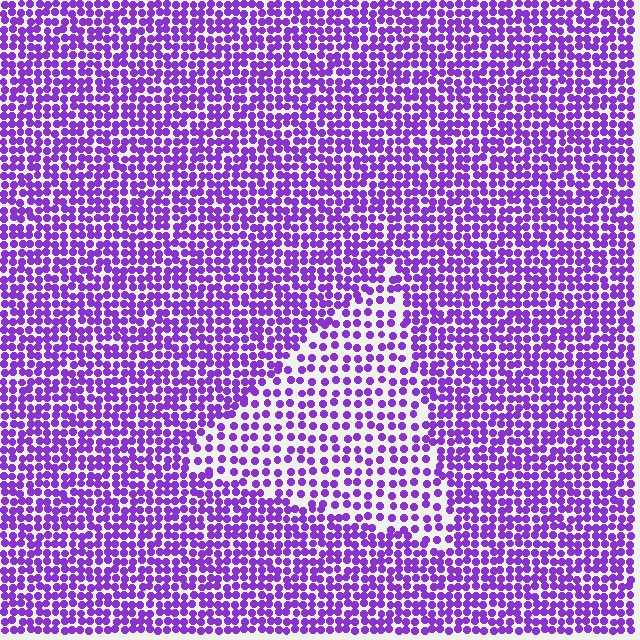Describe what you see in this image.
The image contains small purple elements arranged at two different densities. A triangle-shaped region is visible where the elements are less densely packed than the surrounding area.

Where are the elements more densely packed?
The elements are more densely packed outside the triangle boundary.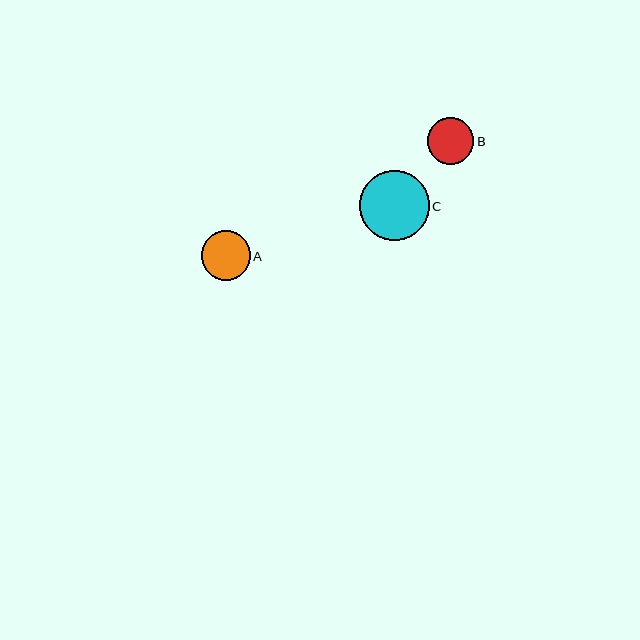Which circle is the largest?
Circle C is the largest with a size of approximately 70 pixels.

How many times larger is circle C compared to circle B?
Circle C is approximately 1.5 times the size of circle B.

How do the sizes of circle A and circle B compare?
Circle A and circle B are approximately the same size.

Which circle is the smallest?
Circle B is the smallest with a size of approximately 46 pixels.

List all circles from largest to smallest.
From largest to smallest: C, A, B.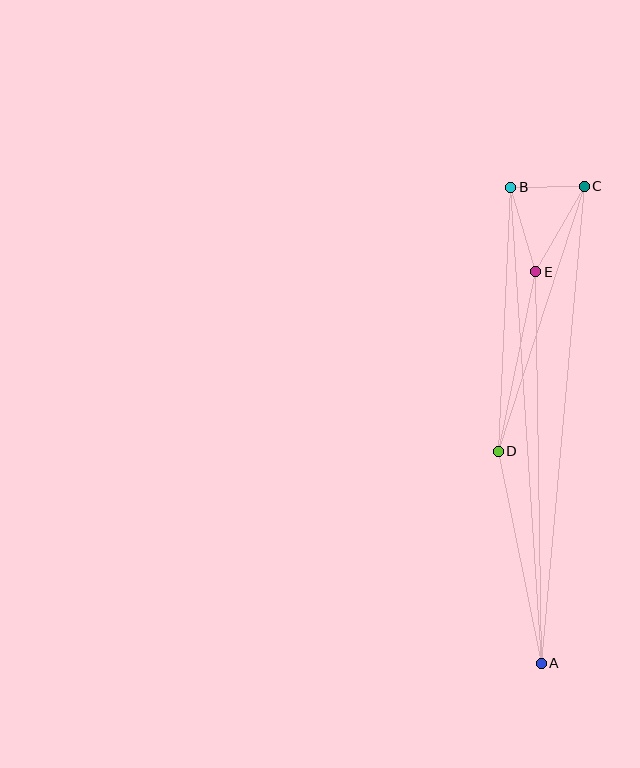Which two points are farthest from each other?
Points A and C are farthest from each other.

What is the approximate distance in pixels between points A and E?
The distance between A and E is approximately 391 pixels.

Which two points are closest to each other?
Points B and C are closest to each other.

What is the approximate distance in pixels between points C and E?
The distance between C and E is approximately 99 pixels.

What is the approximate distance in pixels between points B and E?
The distance between B and E is approximately 88 pixels.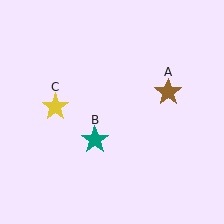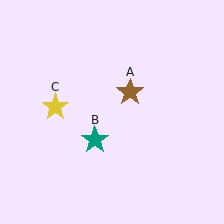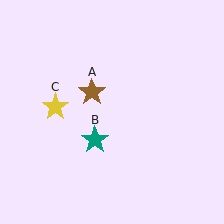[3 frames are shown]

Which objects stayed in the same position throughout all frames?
Teal star (object B) and yellow star (object C) remained stationary.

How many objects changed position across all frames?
1 object changed position: brown star (object A).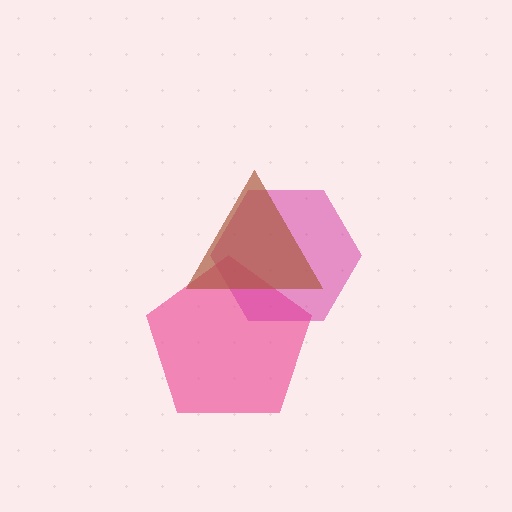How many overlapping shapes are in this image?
There are 3 overlapping shapes in the image.